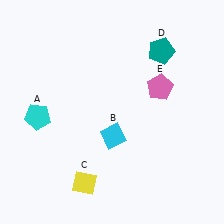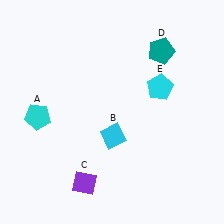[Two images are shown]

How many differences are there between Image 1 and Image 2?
There are 2 differences between the two images.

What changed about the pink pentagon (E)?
In Image 1, E is pink. In Image 2, it changed to cyan.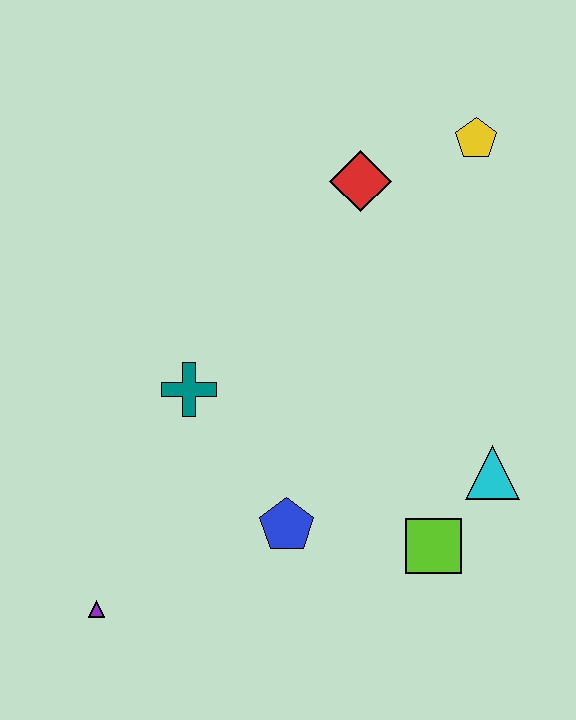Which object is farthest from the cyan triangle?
The purple triangle is farthest from the cyan triangle.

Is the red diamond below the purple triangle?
No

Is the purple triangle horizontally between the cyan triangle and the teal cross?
No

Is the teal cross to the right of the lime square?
No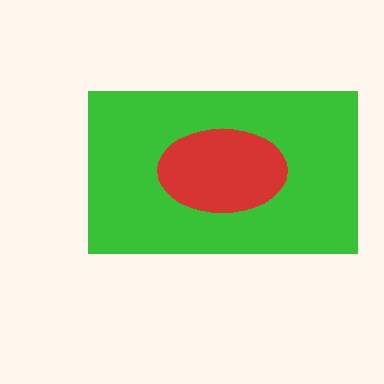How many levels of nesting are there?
2.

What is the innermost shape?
The red ellipse.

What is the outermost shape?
The green rectangle.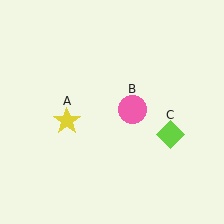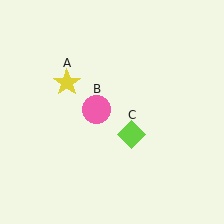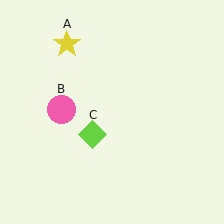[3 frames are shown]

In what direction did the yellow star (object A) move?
The yellow star (object A) moved up.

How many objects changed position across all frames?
3 objects changed position: yellow star (object A), pink circle (object B), lime diamond (object C).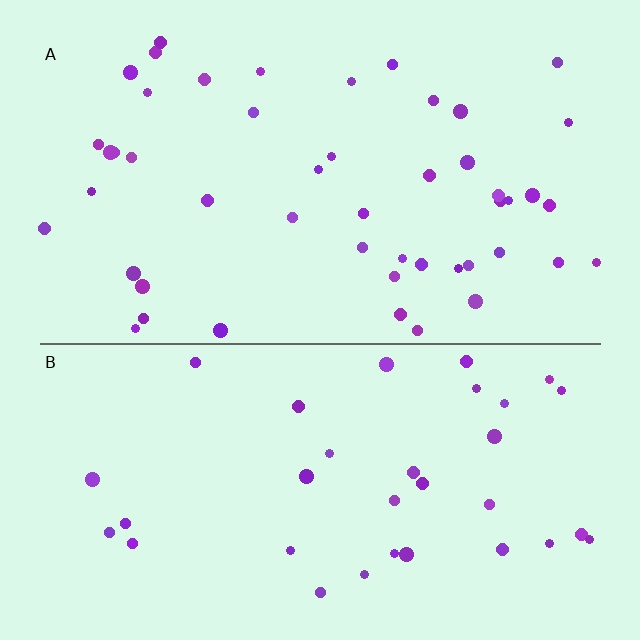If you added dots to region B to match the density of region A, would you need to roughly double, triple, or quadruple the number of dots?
Approximately double.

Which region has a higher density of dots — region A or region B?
A (the top).